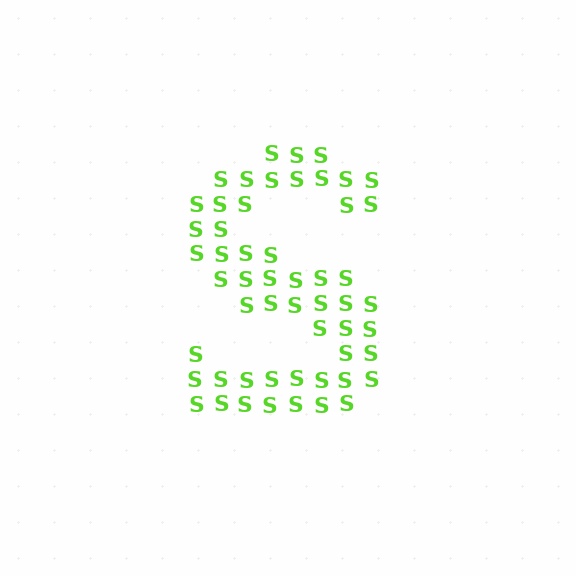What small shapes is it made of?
It is made of small letter S's.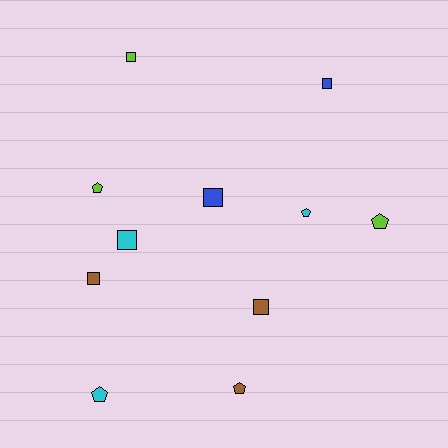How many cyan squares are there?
There is 1 cyan square.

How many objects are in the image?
There are 11 objects.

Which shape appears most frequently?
Square, with 6 objects.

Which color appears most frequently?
Lime, with 3 objects.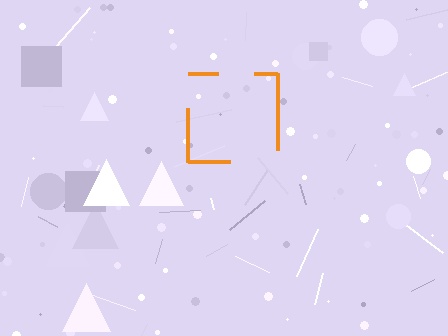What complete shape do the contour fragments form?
The contour fragments form a square.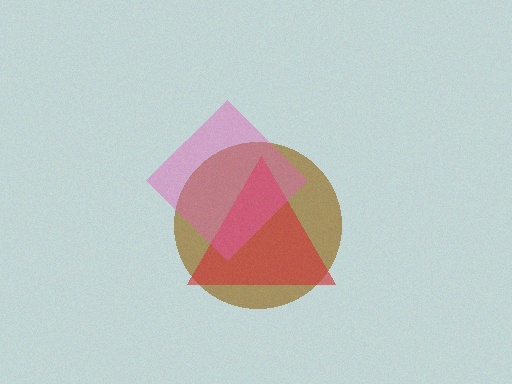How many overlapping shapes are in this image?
There are 3 overlapping shapes in the image.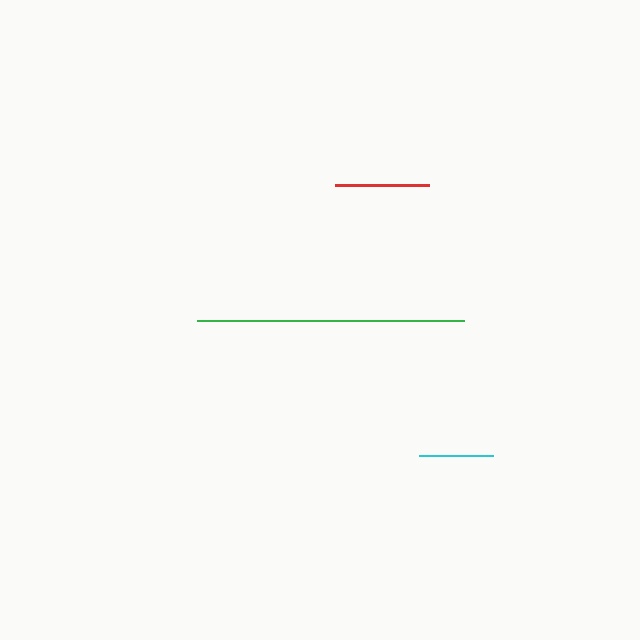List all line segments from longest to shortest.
From longest to shortest: green, red, cyan.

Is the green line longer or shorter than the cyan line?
The green line is longer than the cyan line.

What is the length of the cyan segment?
The cyan segment is approximately 73 pixels long.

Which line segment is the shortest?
The cyan line is the shortest at approximately 73 pixels.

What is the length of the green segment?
The green segment is approximately 267 pixels long.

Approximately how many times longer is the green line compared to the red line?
The green line is approximately 2.8 times the length of the red line.